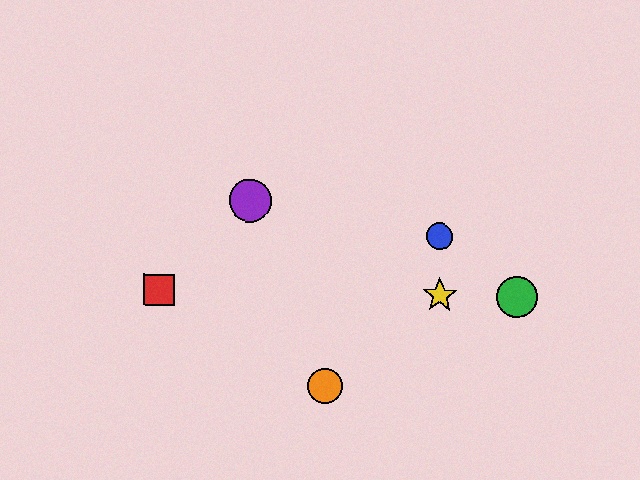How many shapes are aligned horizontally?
3 shapes (the red square, the green circle, the yellow star) are aligned horizontally.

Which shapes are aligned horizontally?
The red square, the green circle, the yellow star are aligned horizontally.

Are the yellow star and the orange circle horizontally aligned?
No, the yellow star is at y≈296 and the orange circle is at y≈386.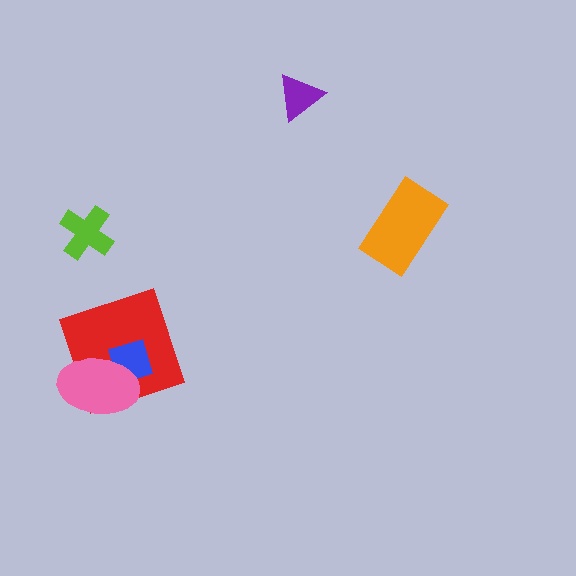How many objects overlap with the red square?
2 objects overlap with the red square.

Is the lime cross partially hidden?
No, no other shape covers it.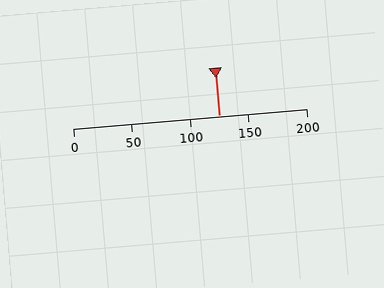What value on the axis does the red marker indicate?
The marker indicates approximately 125.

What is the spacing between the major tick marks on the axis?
The major ticks are spaced 50 apart.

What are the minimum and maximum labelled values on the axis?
The axis runs from 0 to 200.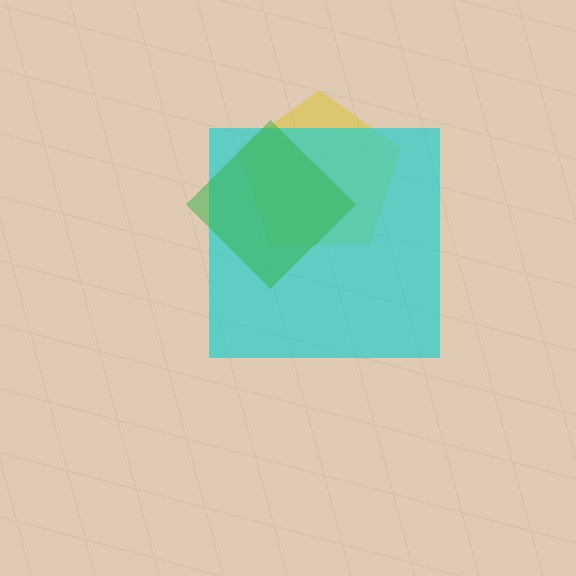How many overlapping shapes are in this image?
There are 3 overlapping shapes in the image.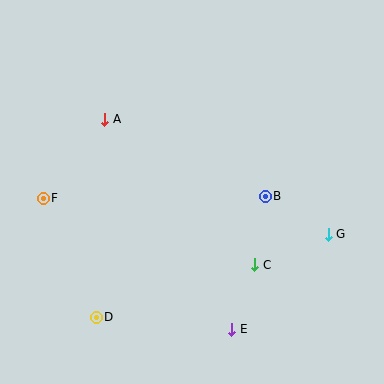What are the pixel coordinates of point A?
Point A is at (105, 119).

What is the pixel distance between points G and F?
The distance between G and F is 287 pixels.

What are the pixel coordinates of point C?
Point C is at (255, 265).